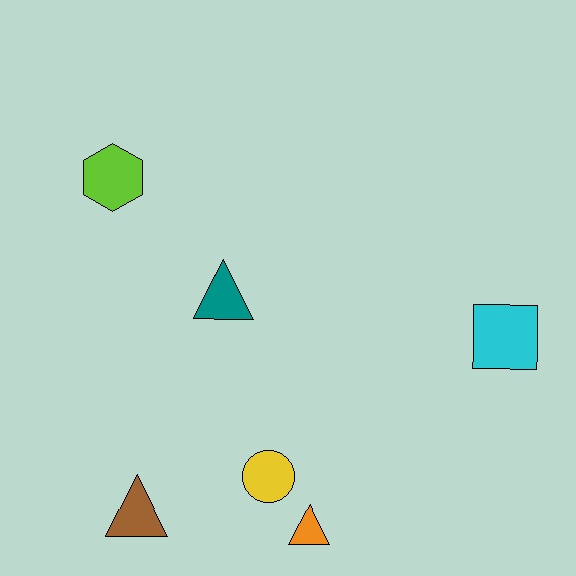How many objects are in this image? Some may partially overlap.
There are 6 objects.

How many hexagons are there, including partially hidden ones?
There is 1 hexagon.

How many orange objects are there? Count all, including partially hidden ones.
There is 1 orange object.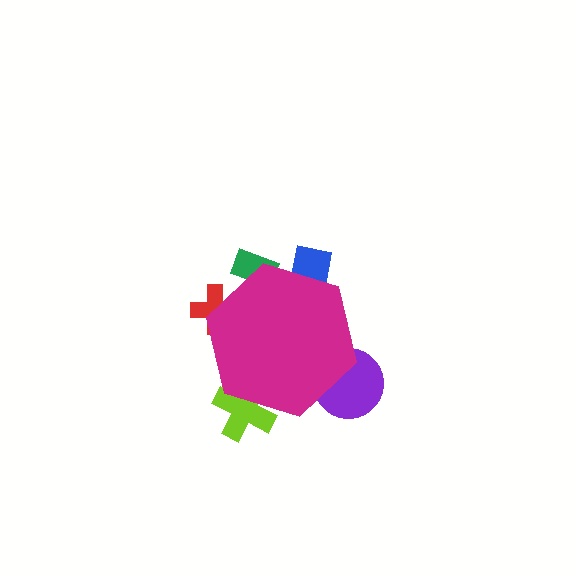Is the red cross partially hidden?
Yes, the red cross is partially hidden behind the magenta hexagon.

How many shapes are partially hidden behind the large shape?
5 shapes are partially hidden.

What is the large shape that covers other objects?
A magenta hexagon.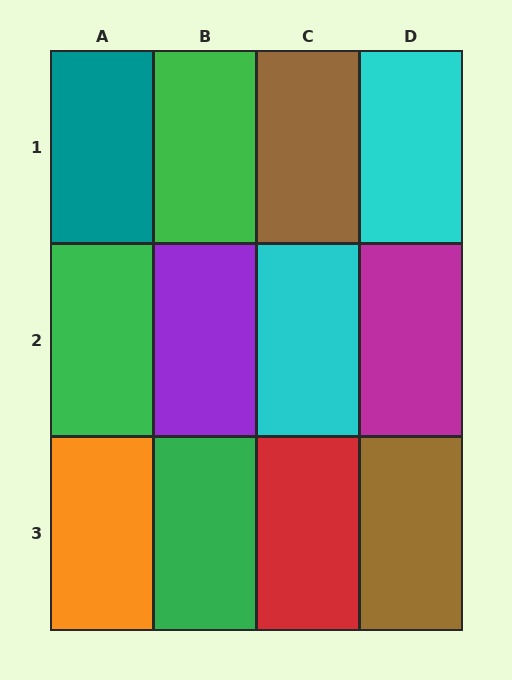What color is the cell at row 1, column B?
Green.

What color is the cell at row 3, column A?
Orange.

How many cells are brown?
2 cells are brown.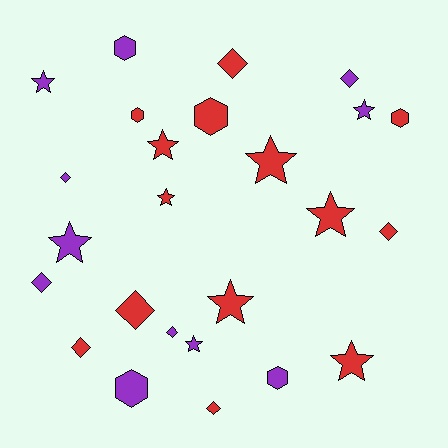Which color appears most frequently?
Red, with 14 objects.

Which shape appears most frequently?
Star, with 10 objects.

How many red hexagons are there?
There are 3 red hexagons.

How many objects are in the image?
There are 25 objects.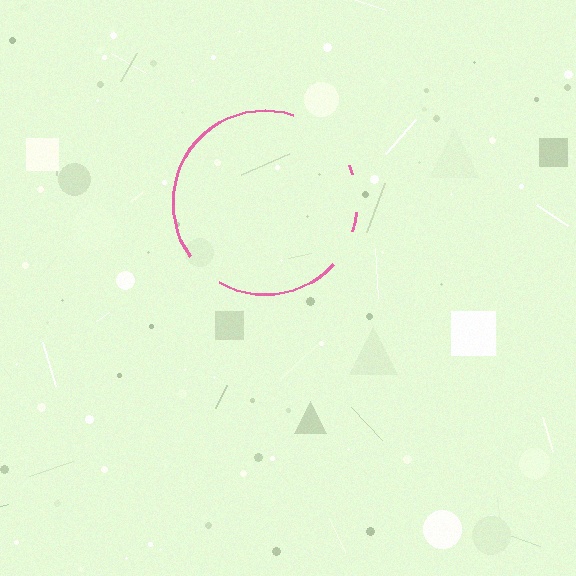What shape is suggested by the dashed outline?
The dashed outline suggests a circle.